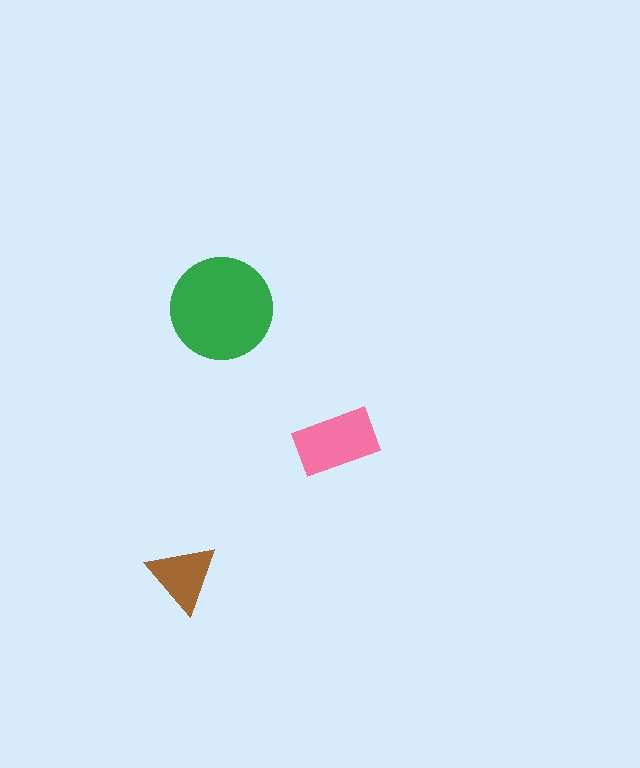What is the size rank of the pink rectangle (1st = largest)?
2nd.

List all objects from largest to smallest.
The green circle, the pink rectangle, the brown triangle.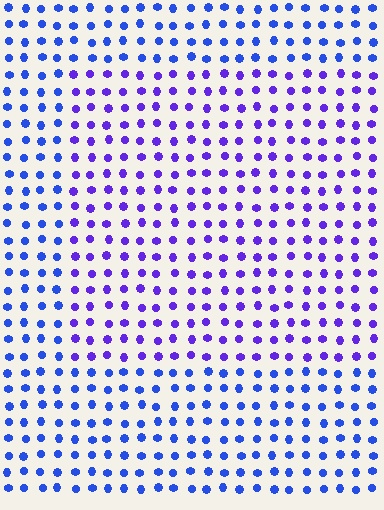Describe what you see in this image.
The image is filled with small blue elements in a uniform arrangement. A rectangle-shaped region is visible where the elements are tinted to a slightly different hue, forming a subtle color boundary.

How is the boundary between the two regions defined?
The boundary is defined purely by a slight shift in hue (about 32 degrees). Spacing, size, and orientation are identical on both sides.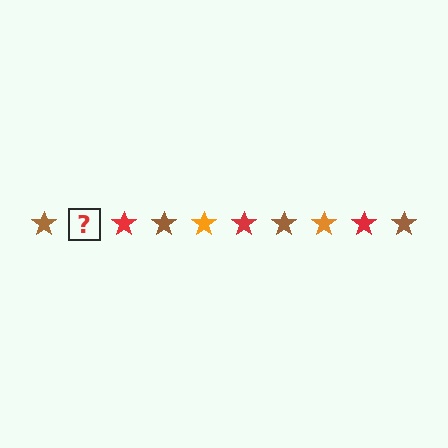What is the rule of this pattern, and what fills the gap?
The rule is that the pattern cycles through brown, orange, red stars. The gap should be filled with an orange star.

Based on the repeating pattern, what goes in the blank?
The blank should be an orange star.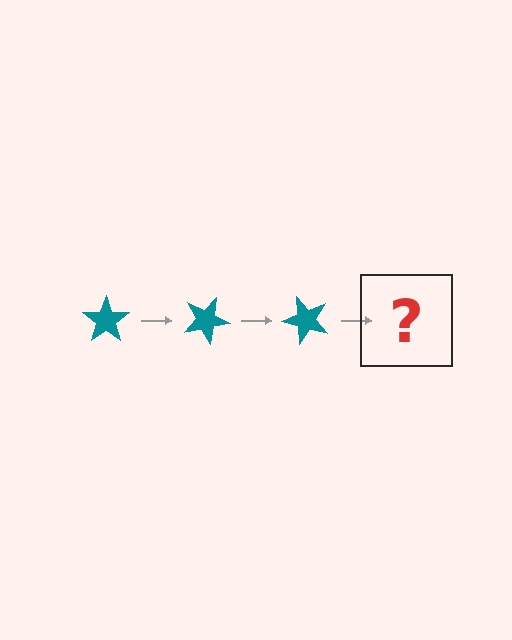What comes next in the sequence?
The next element should be a teal star rotated 75 degrees.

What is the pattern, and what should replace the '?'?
The pattern is that the star rotates 25 degrees each step. The '?' should be a teal star rotated 75 degrees.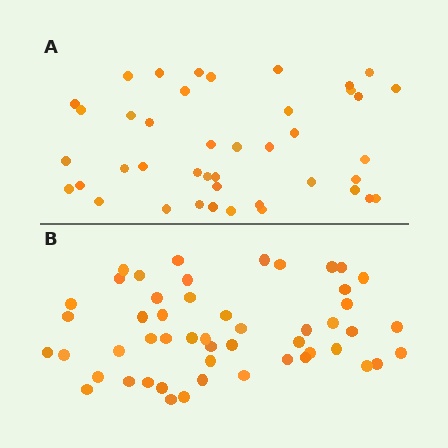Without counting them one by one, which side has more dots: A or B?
Region B (the bottom region) has more dots.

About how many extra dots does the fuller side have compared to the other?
Region B has roughly 8 or so more dots than region A.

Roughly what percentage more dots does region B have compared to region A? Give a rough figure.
About 20% more.